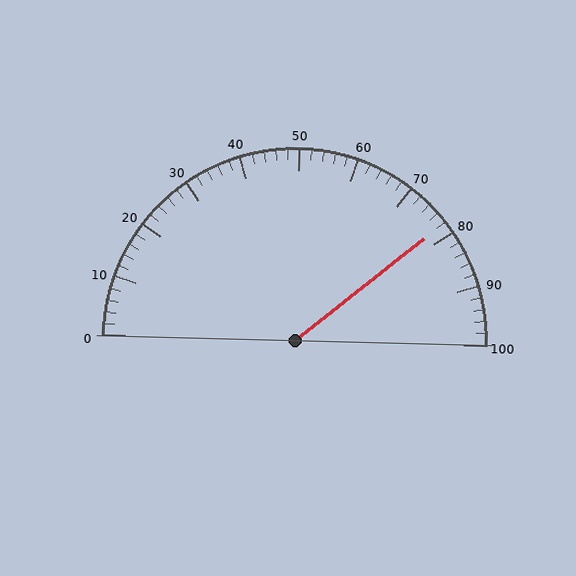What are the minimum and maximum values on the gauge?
The gauge ranges from 0 to 100.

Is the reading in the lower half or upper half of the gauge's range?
The reading is in the upper half of the range (0 to 100).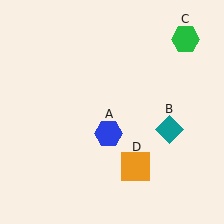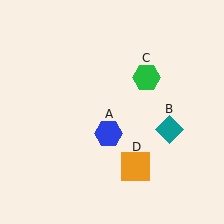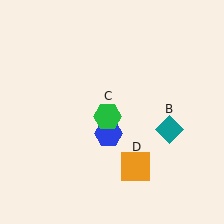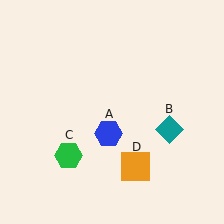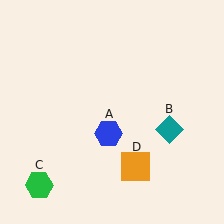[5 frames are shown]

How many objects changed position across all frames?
1 object changed position: green hexagon (object C).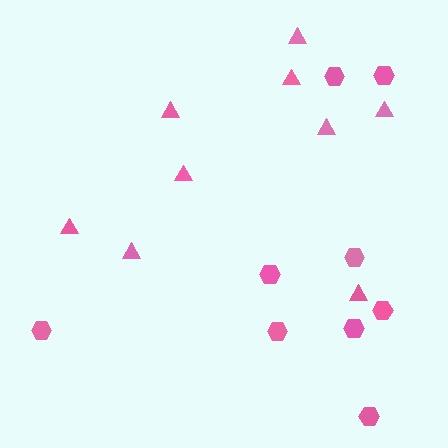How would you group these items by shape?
There are 2 groups: one group of hexagons (9) and one group of triangles (9).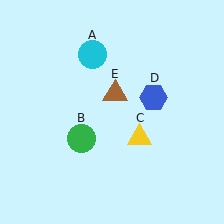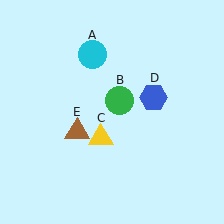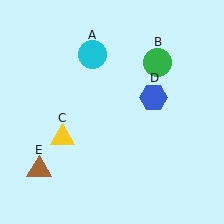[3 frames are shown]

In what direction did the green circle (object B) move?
The green circle (object B) moved up and to the right.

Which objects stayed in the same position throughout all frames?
Cyan circle (object A) and blue hexagon (object D) remained stationary.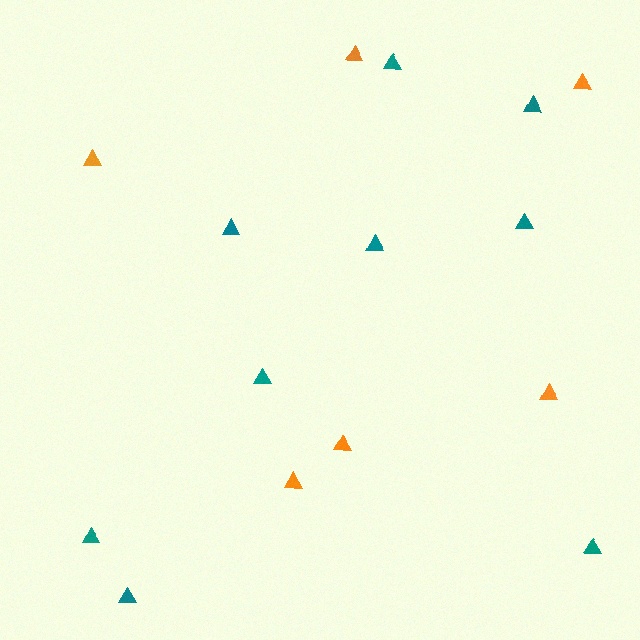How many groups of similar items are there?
There are 2 groups: one group of teal triangles (9) and one group of orange triangles (6).